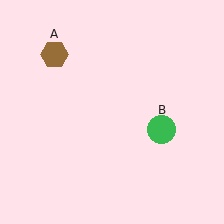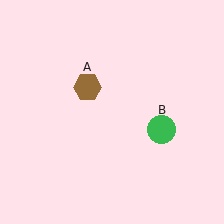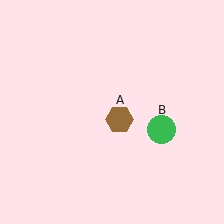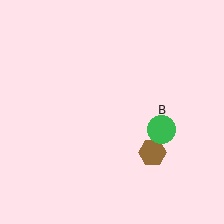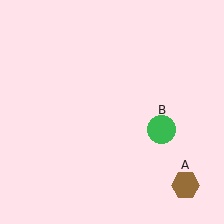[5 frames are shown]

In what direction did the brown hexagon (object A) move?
The brown hexagon (object A) moved down and to the right.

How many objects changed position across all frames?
1 object changed position: brown hexagon (object A).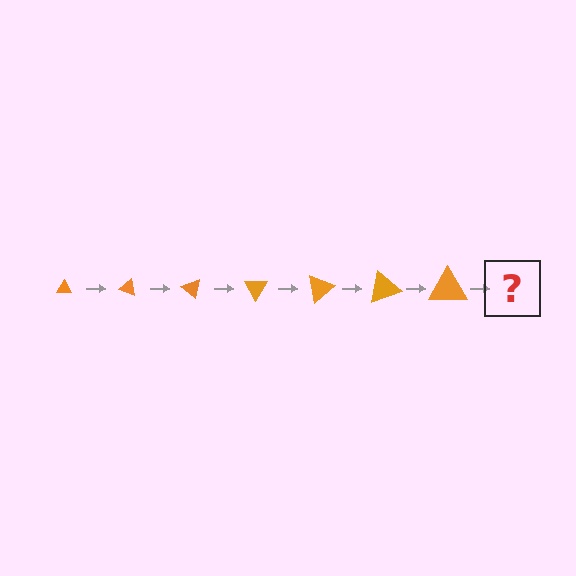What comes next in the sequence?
The next element should be a triangle, larger than the previous one and rotated 140 degrees from the start.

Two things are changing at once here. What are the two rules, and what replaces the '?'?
The two rules are that the triangle grows larger each step and it rotates 20 degrees each step. The '?' should be a triangle, larger than the previous one and rotated 140 degrees from the start.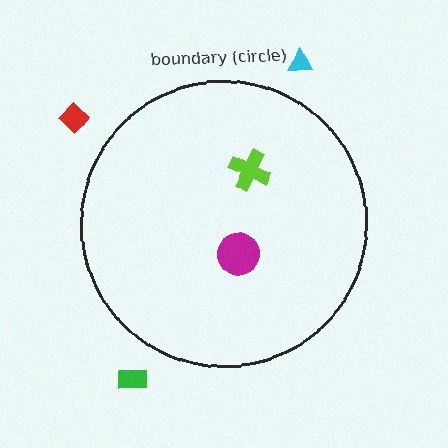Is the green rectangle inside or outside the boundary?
Outside.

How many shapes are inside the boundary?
2 inside, 3 outside.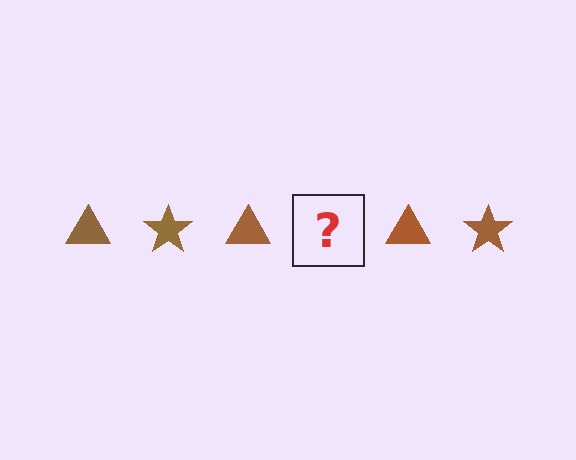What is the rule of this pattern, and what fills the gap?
The rule is that the pattern cycles through triangle, star shapes in brown. The gap should be filled with a brown star.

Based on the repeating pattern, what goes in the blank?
The blank should be a brown star.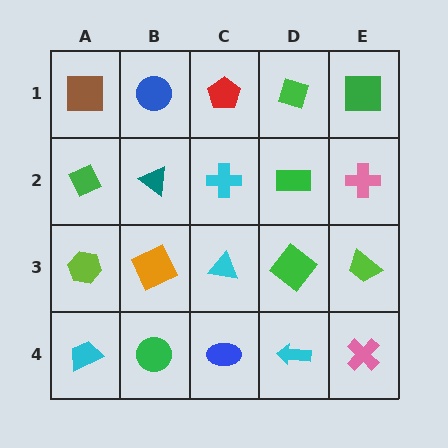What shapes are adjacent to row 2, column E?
A green square (row 1, column E), a lime trapezoid (row 3, column E), a green rectangle (row 2, column D).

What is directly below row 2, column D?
A green diamond.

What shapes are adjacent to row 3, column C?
A cyan cross (row 2, column C), a blue ellipse (row 4, column C), an orange square (row 3, column B), a green diamond (row 3, column D).